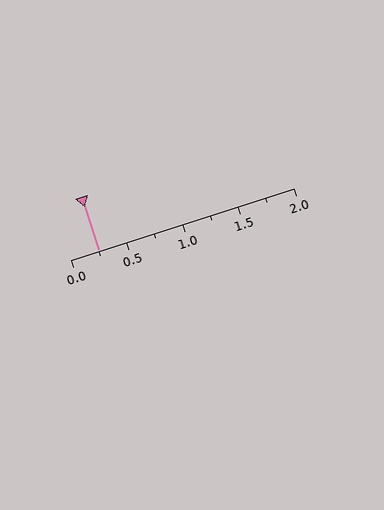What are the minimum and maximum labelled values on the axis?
The axis runs from 0.0 to 2.0.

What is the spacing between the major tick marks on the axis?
The major ticks are spaced 0.5 apart.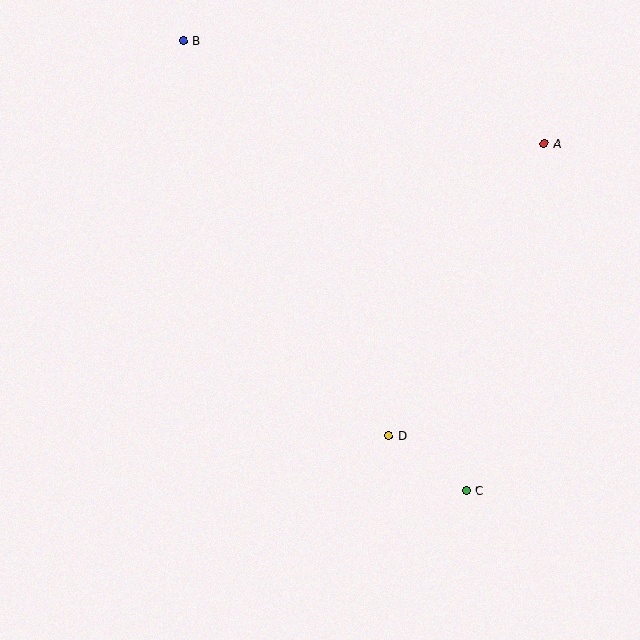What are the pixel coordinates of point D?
Point D is at (388, 435).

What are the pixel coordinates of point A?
Point A is at (544, 143).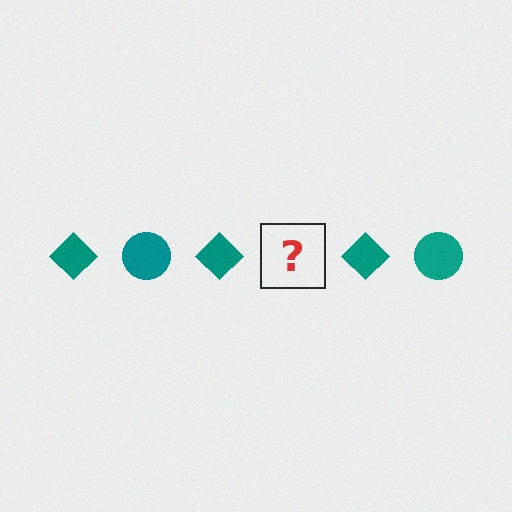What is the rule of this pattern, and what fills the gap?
The rule is that the pattern cycles through diamond, circle shapes in teal. The gap should be filled with a teal circle.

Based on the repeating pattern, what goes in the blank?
The blank should be a teal circle.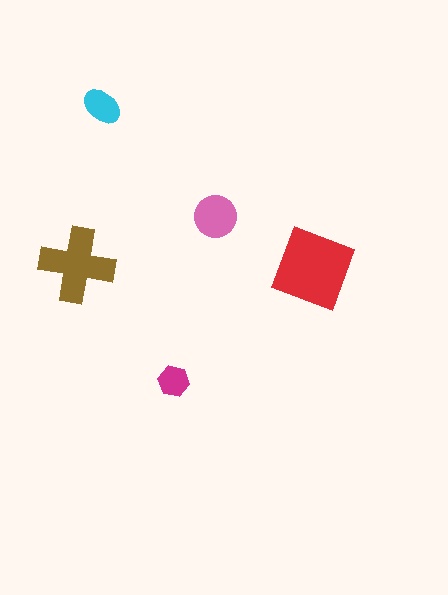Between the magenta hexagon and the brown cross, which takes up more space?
The brown cross.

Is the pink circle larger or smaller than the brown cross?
Smaller.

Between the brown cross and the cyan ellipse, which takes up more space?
The brown cross.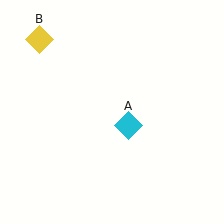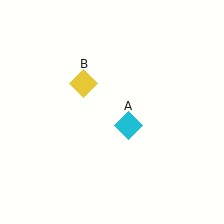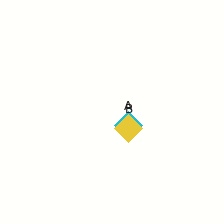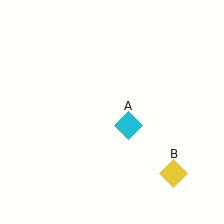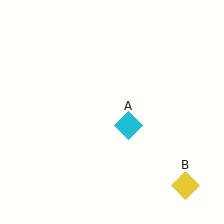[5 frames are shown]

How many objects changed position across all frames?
1 object changed position: yellow diamond (object B).